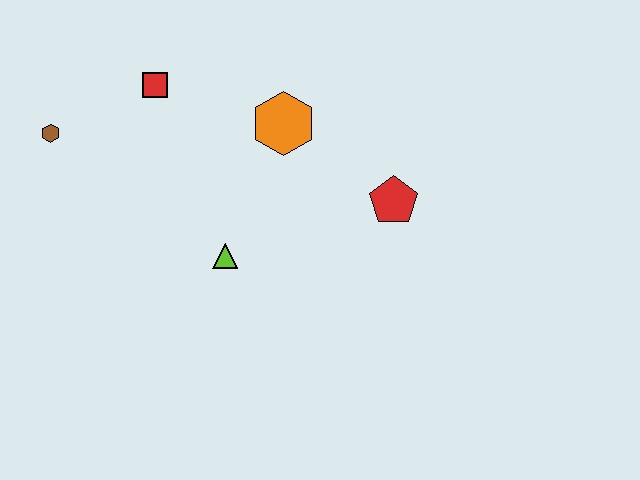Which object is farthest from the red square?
The red pentagon is farthest from the red square.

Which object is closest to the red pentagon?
The orange hexagon is closest to the red pentagon.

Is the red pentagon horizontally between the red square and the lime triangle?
No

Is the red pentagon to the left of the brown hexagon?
No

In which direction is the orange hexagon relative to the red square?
The orange hexagon is to the right of the red square.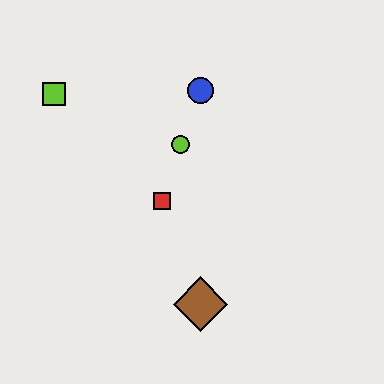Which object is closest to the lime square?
The lime circle is closest to the lime square.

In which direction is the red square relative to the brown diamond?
The red square is above the brown diamond.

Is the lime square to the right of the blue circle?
No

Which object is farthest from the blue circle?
The brown diamond is farthest from the blue circle.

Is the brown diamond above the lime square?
No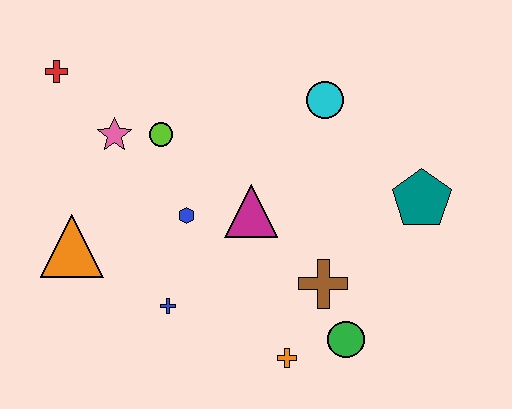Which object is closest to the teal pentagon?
The brown cross is closest to the teal pentagon.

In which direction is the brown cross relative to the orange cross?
The brown cross is above the orange cross.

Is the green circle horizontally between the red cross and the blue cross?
No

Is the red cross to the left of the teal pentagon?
Yes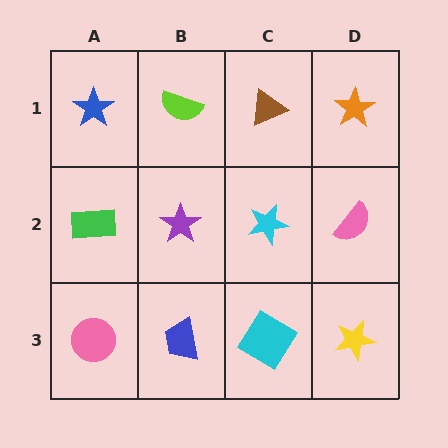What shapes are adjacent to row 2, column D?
An orange star (row 1, column D), a yellow star (row 3, column D), a cyan star (row 2, column C).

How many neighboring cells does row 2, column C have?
4.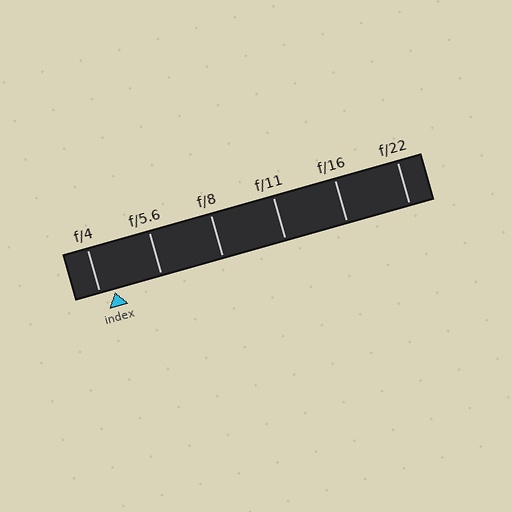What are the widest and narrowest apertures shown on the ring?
The widest aperture shown is f/4 and the narrowest is f/22.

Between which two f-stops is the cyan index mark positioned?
The index mark is between f/4 and f/5.6.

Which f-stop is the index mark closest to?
The index mark is closest to f/4.